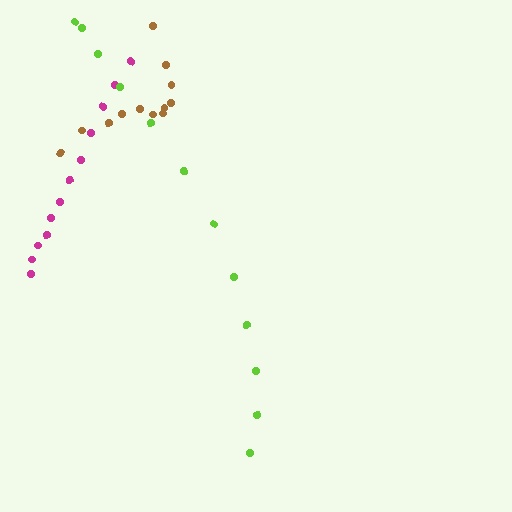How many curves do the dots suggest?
There are 3 distinct paths.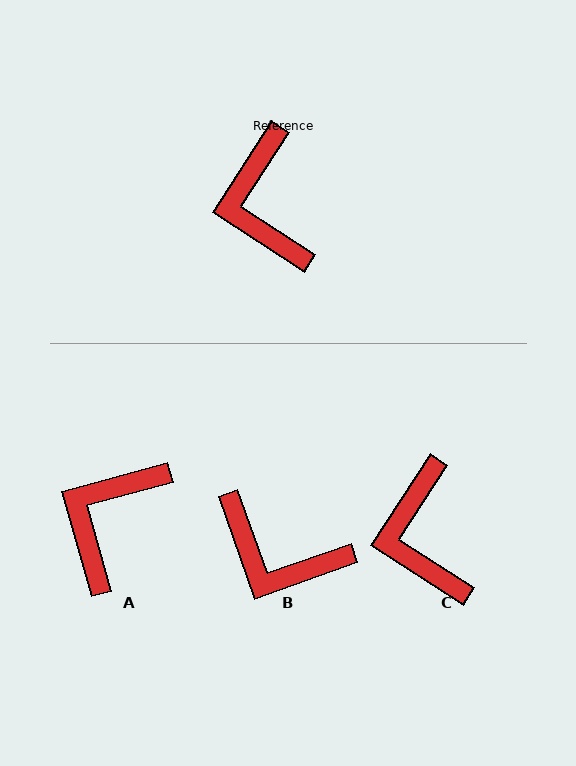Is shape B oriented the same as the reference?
No, it is off by about 52 degrees.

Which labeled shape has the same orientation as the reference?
C.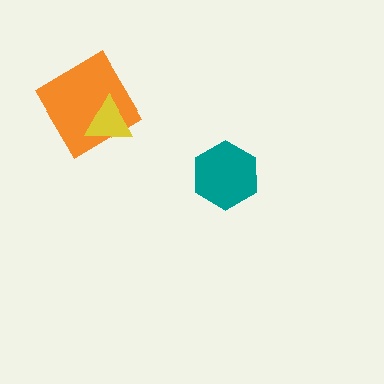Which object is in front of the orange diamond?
The yellow triangle is in front of the orange diamond.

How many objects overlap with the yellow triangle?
1 object overlaps with the yellow triangle.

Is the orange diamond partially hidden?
Yes, it is partially covered by another shape.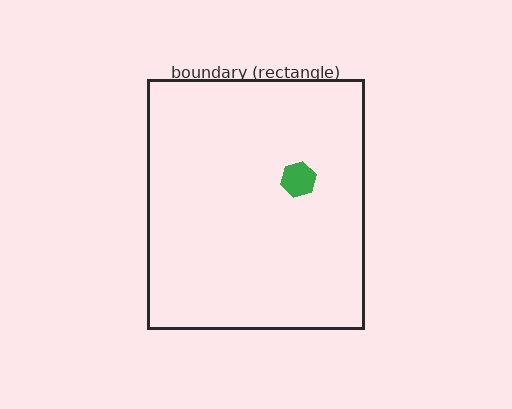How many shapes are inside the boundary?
1 inside, 0 outside.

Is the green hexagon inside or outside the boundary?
Inside.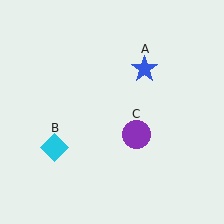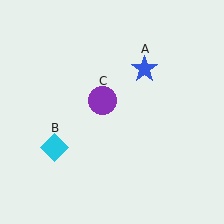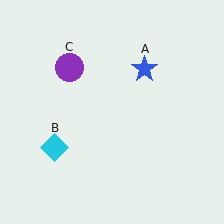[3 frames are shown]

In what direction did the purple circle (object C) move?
The purple circle (object C) moved up and to the left.